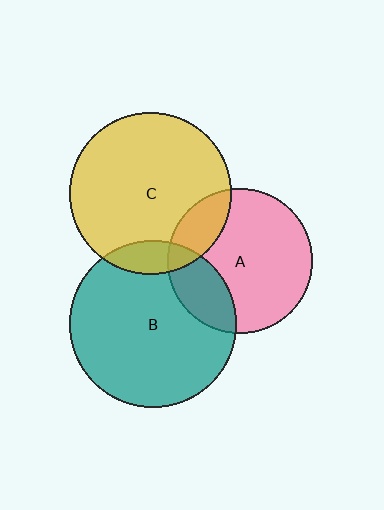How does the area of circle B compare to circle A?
Approximately 1.3 times.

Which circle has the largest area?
Circle B (teal).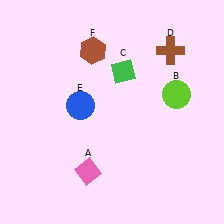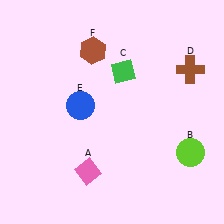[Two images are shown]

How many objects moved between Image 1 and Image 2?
2 objects moved between the two images.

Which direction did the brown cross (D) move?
The brown cross (D) moved right.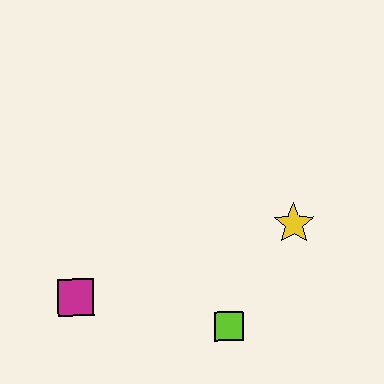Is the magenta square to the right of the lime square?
No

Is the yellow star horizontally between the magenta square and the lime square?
No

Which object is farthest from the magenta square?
The yellow star is farthest from the magenta square.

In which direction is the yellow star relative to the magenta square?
The yellow star is to the right of the magenta square.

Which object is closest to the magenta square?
The lime square is closest to the magenta square.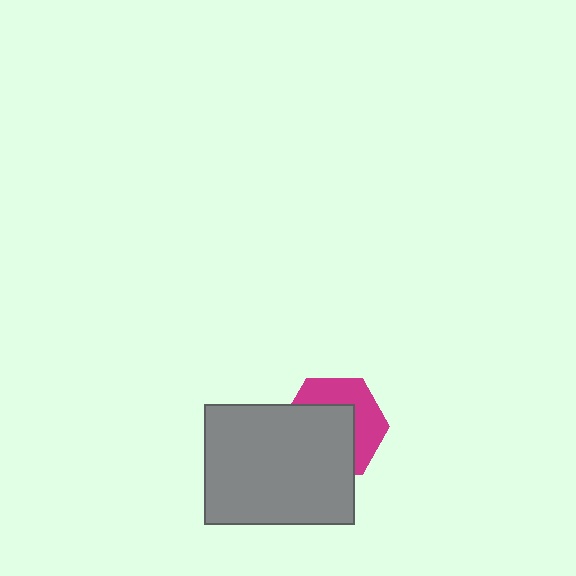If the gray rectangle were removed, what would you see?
You would see the complete magenta hexagon.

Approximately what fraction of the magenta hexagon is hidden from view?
Roughly 57% of the magenta hexagon is hidden behind the gray rectangle.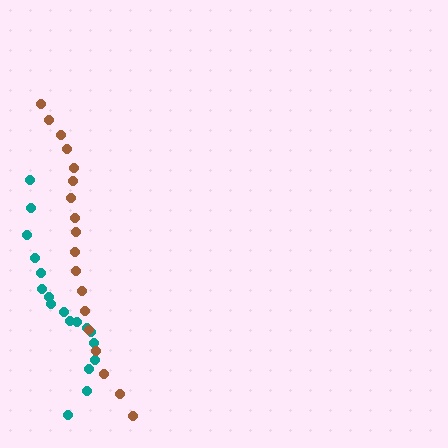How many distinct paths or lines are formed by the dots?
There are 2 distinct paths.